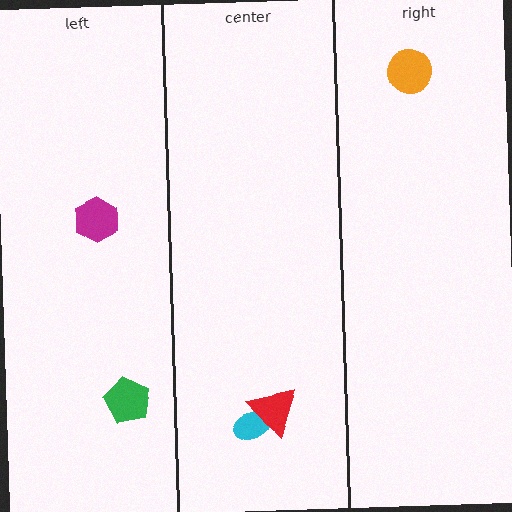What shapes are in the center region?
The cyan ellipse, the red triangle.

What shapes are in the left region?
The magenta hexagon, the green pentagon.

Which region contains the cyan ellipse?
The center region.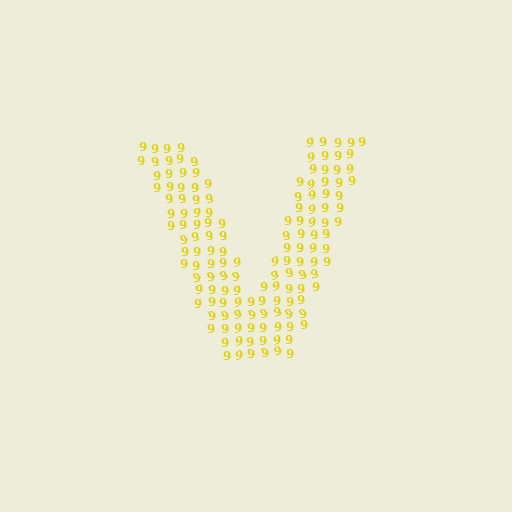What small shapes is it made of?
It is made of small digit 9's.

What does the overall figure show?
The overall figure shows the letter V.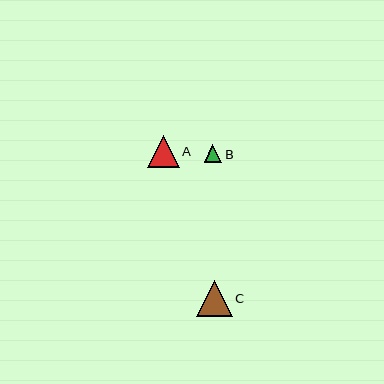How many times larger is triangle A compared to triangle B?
Triangle A is approximately 1.8 times the size of triangle B.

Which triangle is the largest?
Triangle C is the largest with a size of approximately 35 pixels.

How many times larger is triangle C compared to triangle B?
Triangle C is approximately 2.0 times the size of triangle B.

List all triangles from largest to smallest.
From largest to smallest: C, A, B.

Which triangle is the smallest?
Triangle B is the smallest with a size of approximately 18 pixels.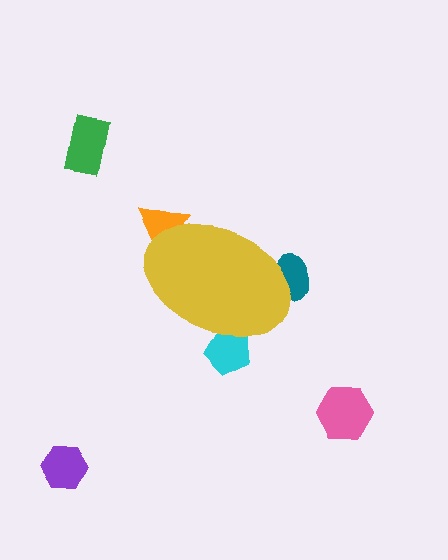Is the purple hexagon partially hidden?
No, the purple hexagon is fully visible.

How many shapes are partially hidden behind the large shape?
3 shapes are partially hidden.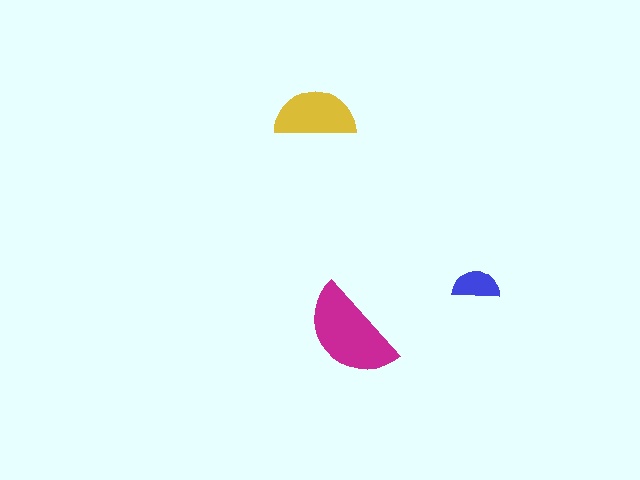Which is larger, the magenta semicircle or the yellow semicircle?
The magenta one.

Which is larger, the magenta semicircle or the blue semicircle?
The magenta one.